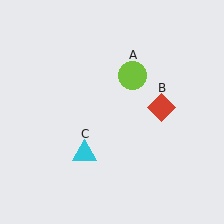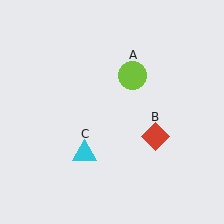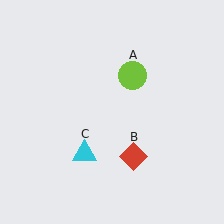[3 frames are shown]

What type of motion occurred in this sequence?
The red diamond (object B) rotated clockwise around the center of the scene.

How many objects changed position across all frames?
1 object changed position: red diamond (object B).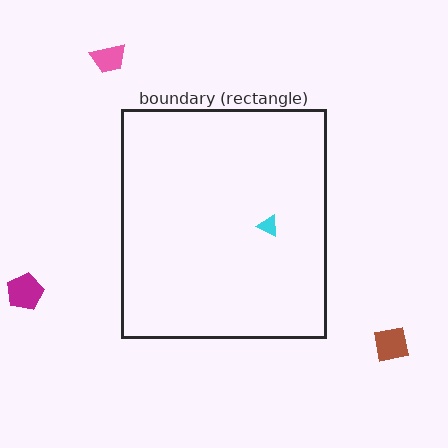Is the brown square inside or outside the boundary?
Outside.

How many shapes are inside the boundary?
1 inside, 3 outside.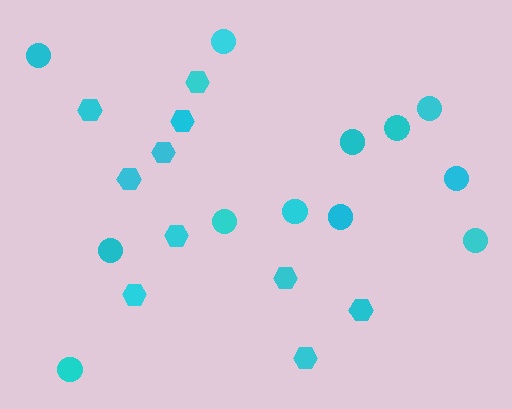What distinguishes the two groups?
There are 2 groups: one group of circles (12) and one group of hexagons (10).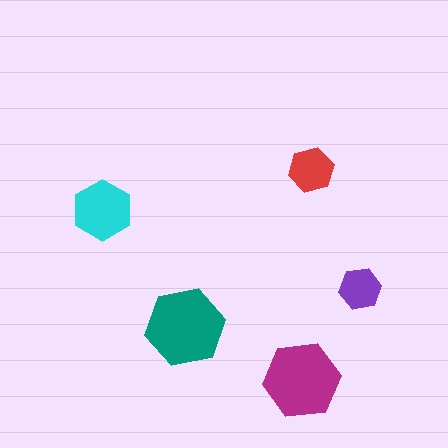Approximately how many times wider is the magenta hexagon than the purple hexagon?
About 2 times wider.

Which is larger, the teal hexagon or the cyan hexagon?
The teal one.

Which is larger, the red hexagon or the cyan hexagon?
The cyan one.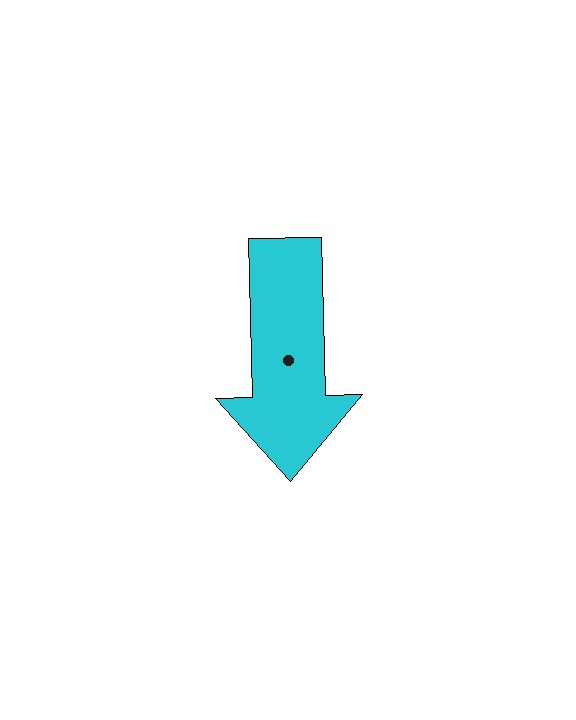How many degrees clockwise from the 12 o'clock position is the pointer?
Approximately 179 degrees.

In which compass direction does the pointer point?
South.